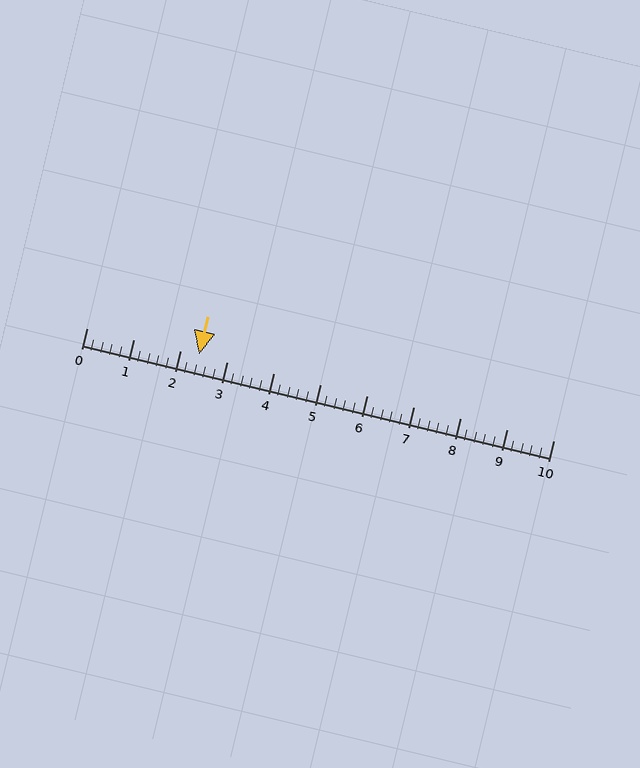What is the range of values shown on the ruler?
The ruler shows values from 0 to 10.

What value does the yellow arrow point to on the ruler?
The yellow arrow points to approximately 2.4.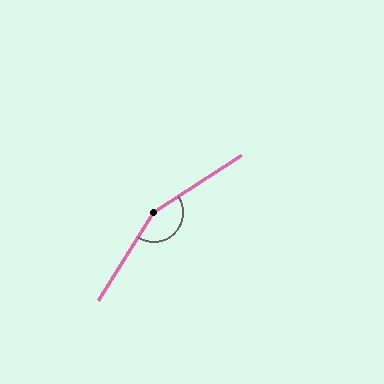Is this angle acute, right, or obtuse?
It is obtuse.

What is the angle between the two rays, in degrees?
Approximately 155 degrees.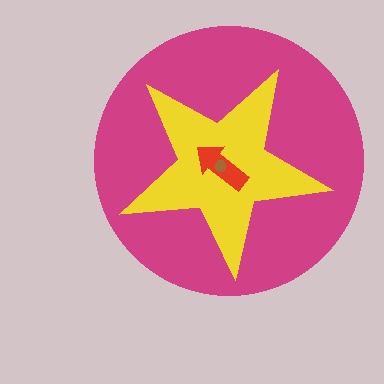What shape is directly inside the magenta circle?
The yellow star.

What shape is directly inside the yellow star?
The red arrow.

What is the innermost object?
The brown hexagon.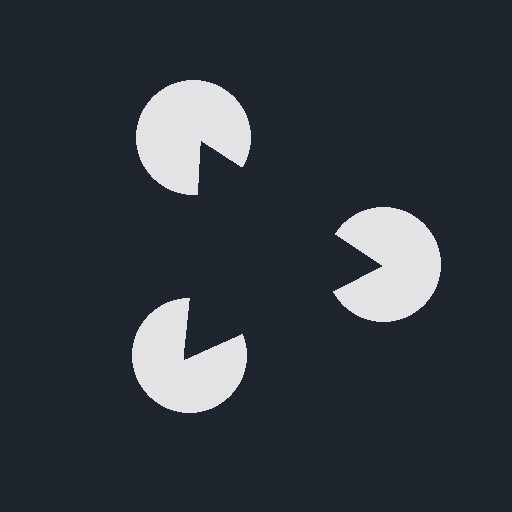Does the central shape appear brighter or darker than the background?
It typically appears slightly darker than the background, even though no actual brightness change is drawn.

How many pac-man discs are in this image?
There are 3 — one at each vertex of the illusory triangle.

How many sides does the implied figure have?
3 sides.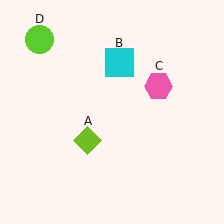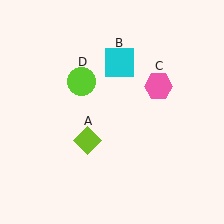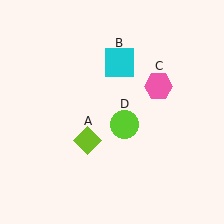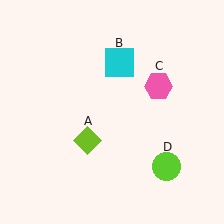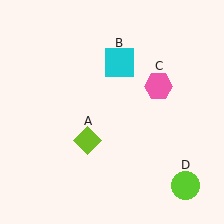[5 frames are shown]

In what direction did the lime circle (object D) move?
The lime circle (object D) moved down and to the right.